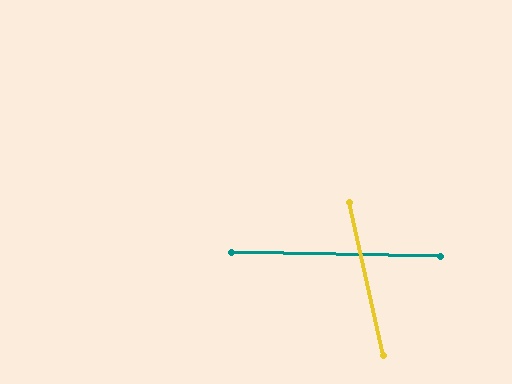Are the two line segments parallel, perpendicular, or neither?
Neither parallel nor perpendicular — they differ by about 76°.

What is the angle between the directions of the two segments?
Approximately 76 degrees.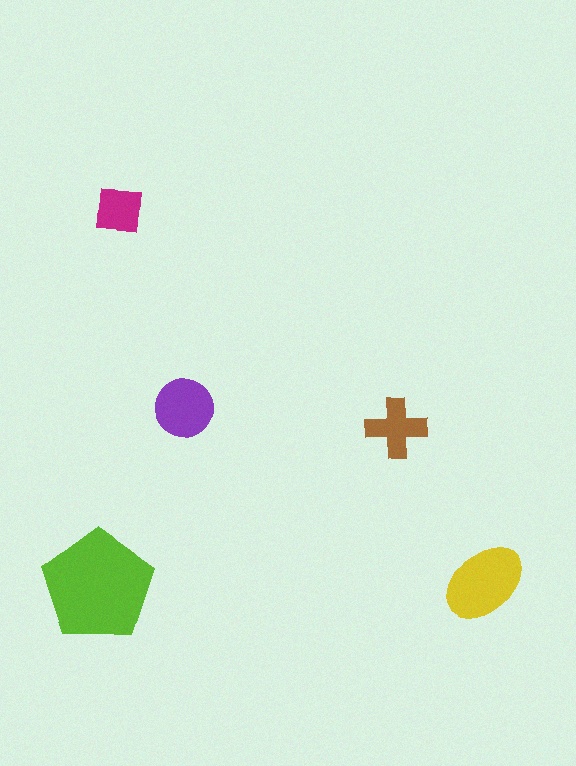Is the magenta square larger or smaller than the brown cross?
Smaller.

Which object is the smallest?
The magenta square.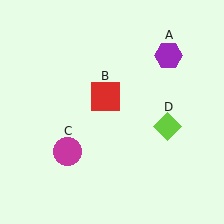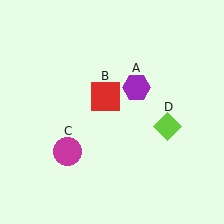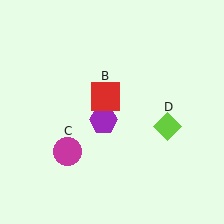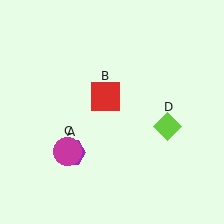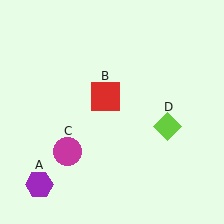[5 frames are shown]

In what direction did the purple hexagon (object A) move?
The purple hexagon (object A) moved down and to the left.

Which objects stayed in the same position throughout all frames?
Red square (object B) and magenta circle (object C) and lime diamond (object D) remained stationary.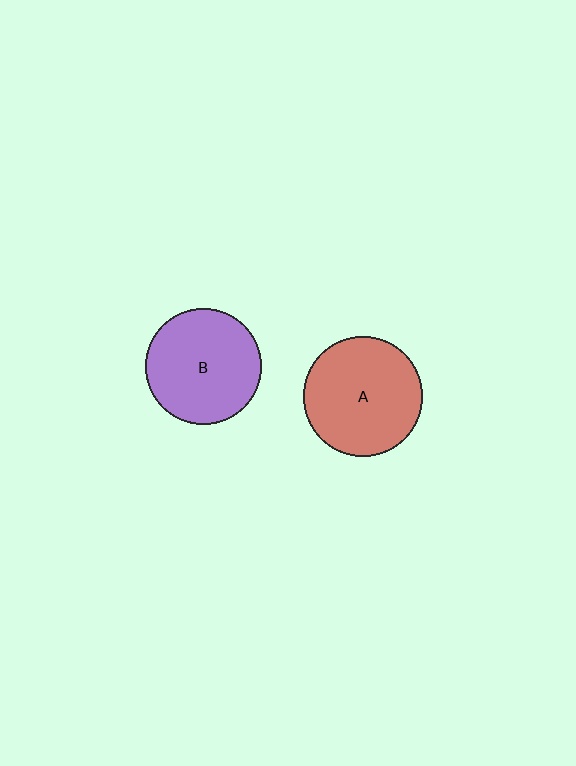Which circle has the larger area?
Circle A (red).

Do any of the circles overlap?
No, none of the circles overlap.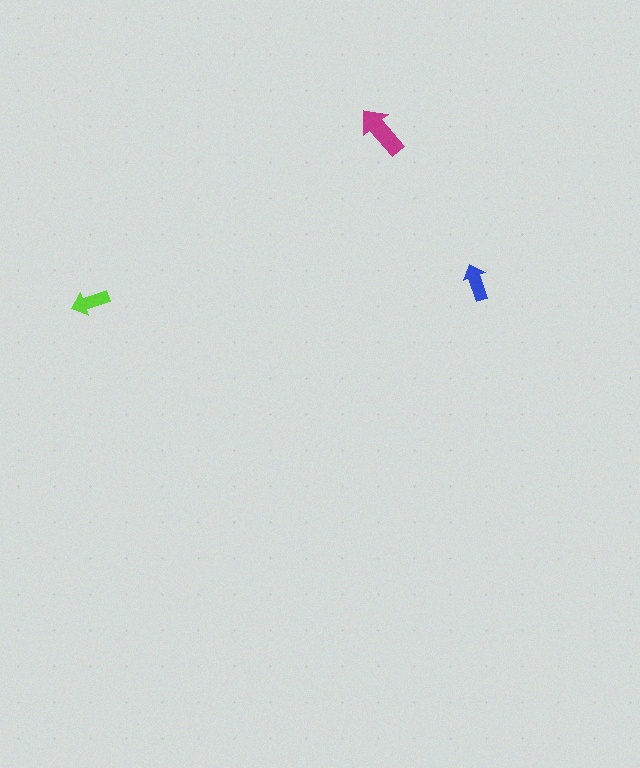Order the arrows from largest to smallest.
the magenta one, the lime one, the blue one.